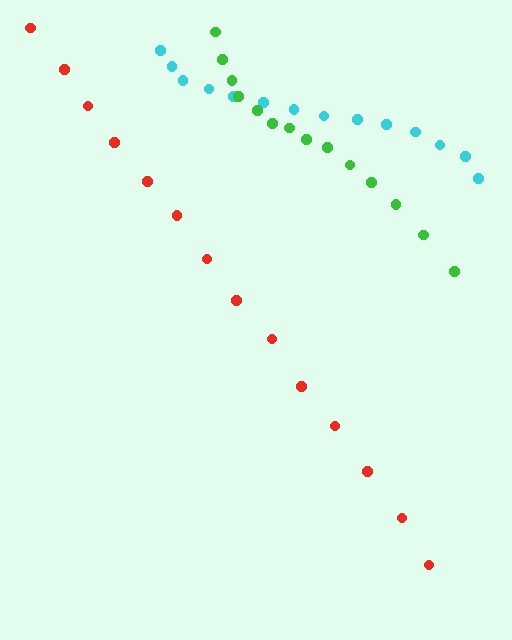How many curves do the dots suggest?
There are 3 distinct paths.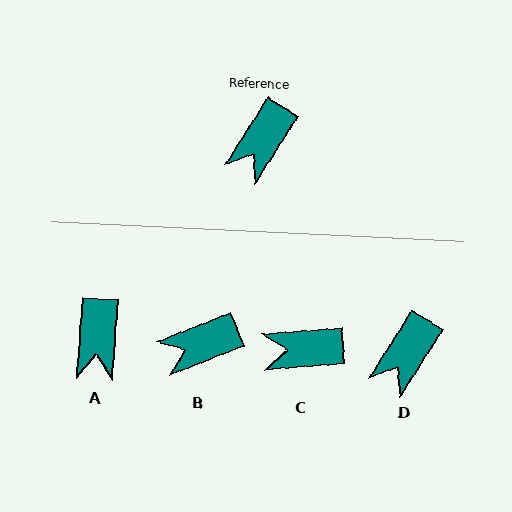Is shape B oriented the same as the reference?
No, it is off by about 36 degrees.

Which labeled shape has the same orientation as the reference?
D.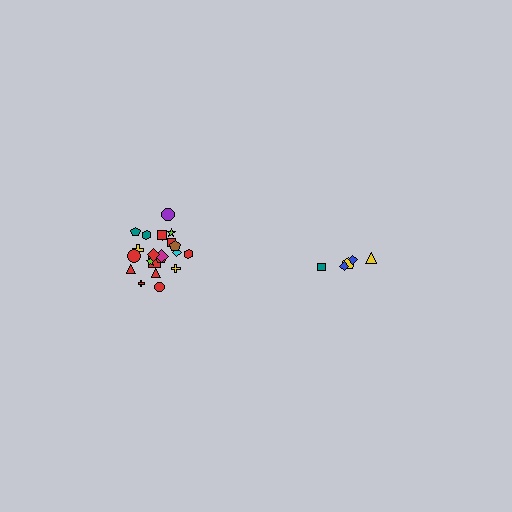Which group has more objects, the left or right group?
The left group.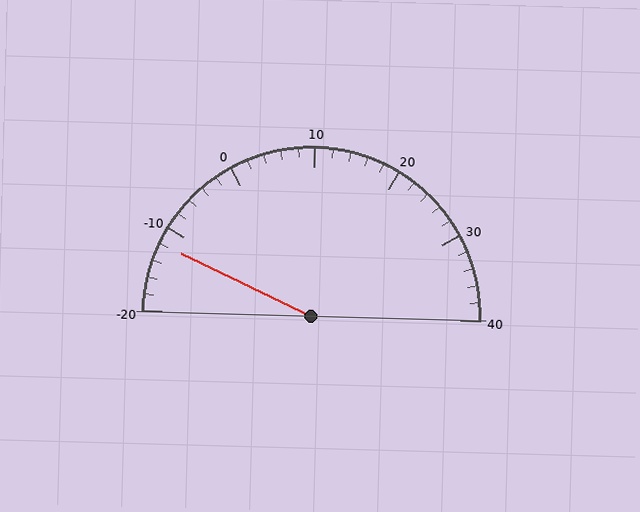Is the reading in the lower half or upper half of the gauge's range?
The reading is in the lower half of the range (-20 to 40).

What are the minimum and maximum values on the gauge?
The gauge ranges from -20 to 40.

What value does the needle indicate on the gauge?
The needle indicates approximately -12.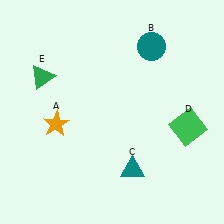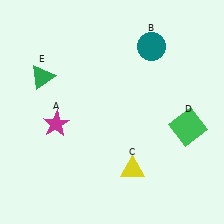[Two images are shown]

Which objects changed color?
A changed from orange to magenta. C changed from teal to yellow.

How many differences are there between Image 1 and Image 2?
There are 2 differences between the two images.